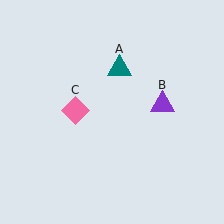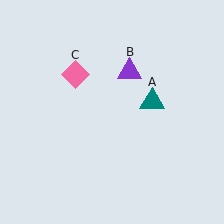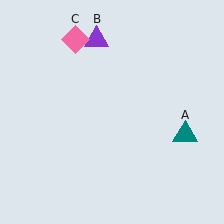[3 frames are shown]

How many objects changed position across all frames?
3 objects changed position: teal triangle (object A), purple triangle (object B), pink diamond (object C).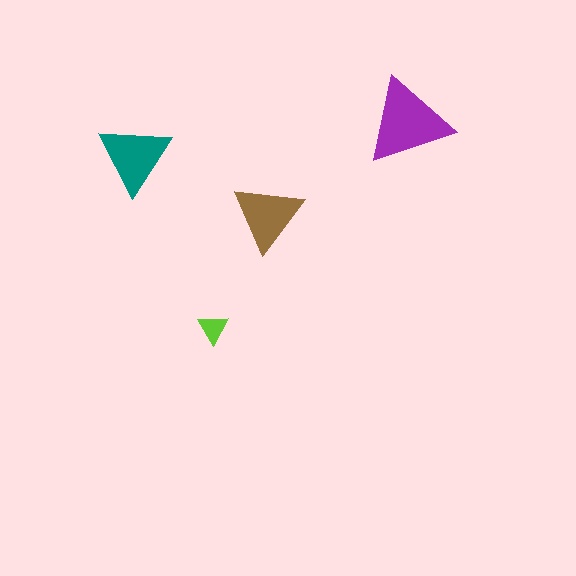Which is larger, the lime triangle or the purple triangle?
The purple one.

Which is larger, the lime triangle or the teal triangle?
The teal one.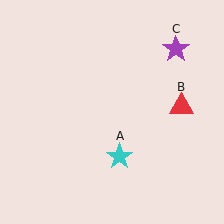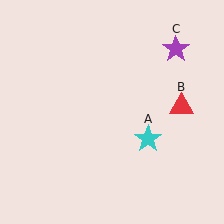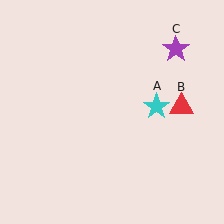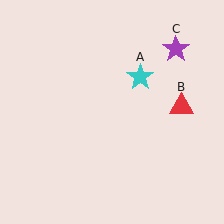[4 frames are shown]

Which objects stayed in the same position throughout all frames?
Red triangle (object B) and purple star (object C) remained stationary.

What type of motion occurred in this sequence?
The cyan star (object A) rotated counterclockwise around the center of the scene.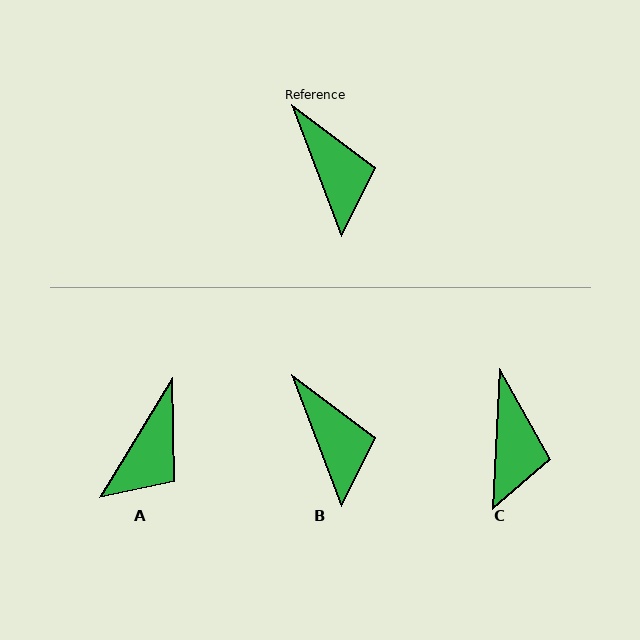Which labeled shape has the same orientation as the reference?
B.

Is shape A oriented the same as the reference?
No, it is off by about 52 degrees.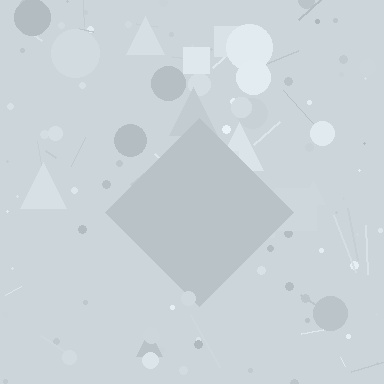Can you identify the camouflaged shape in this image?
The camouflaged shape is a diamond.